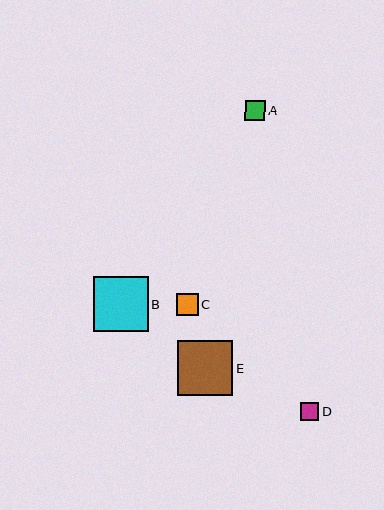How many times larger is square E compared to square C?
Square E is approximately 2.6 times the size of square C.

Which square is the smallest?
Square D is the smallest with a size of approximately 18 pixels.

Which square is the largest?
Square E is the largest with a size of approximately 56 pixels.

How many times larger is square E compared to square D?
Square E is approximately 3.1 times the size of square D.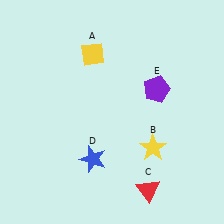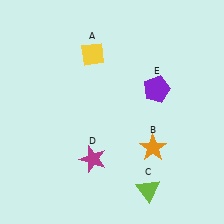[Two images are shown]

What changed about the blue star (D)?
In Image 1, D is blue. In Image 2, it changed to magenta.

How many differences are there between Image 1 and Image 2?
There are 3 differences between the two images.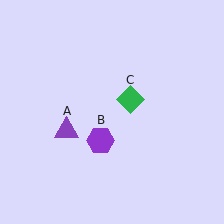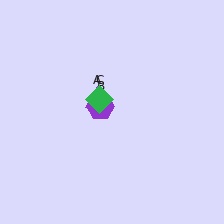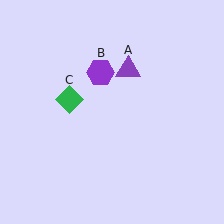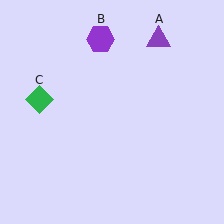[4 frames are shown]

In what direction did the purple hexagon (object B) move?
The purple hexagon (object B) moved up.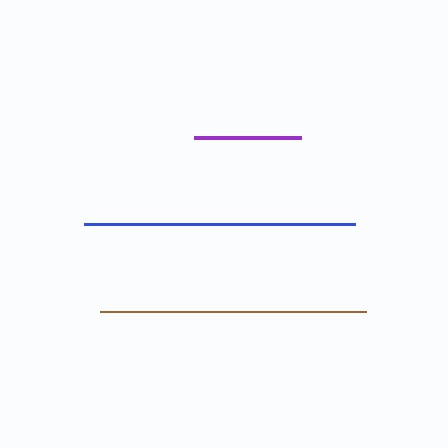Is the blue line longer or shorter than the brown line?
The blue line is longer than the brown line.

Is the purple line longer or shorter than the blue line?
The blue line is longer than the purple line.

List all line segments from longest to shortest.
From longest to shortest: blue, brown, purple.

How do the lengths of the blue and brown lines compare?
The blue and brown lines are approximately the same length.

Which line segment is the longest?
The blue line is the longest at approximately 272 pixels.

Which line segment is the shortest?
The purple line is the shortest at approximately 106 pixels.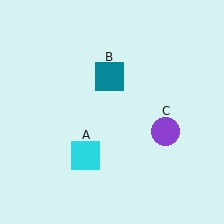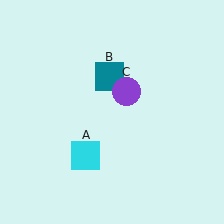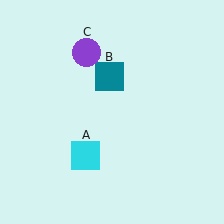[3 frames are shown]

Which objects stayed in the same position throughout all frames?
Cyan square (object A) and teal square (object B) remained stationary.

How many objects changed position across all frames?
1 object changed position: purple circle (object C).